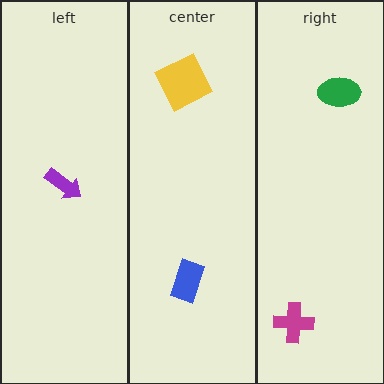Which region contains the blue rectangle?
The center region.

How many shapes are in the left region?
1.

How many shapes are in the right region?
2.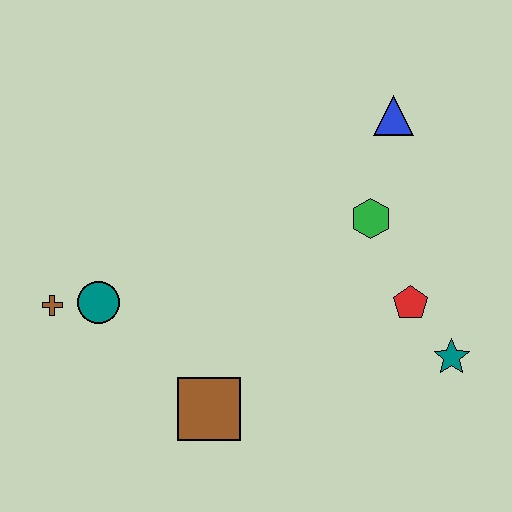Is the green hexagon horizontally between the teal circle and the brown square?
No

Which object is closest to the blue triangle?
The green hexagon is closest to the blue triangle.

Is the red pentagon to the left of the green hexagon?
No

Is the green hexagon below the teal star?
No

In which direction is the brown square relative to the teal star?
The brown square is to the left of the teal star.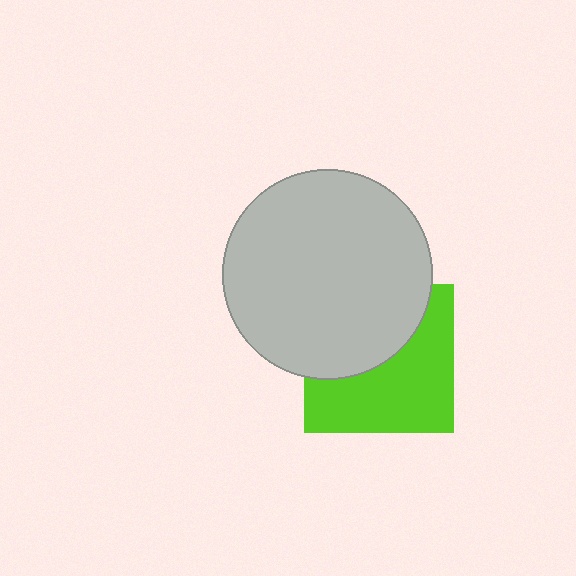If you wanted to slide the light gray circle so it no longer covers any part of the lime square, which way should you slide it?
Slide it up — that is the most direct way to separate the two shapes.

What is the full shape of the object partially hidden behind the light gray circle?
The partially hidden object is a lime square.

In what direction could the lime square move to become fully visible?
The lime square could move down. That would shift it out from behind the light gray circle entirely.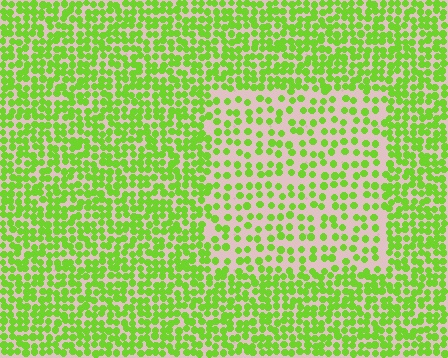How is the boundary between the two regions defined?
The boundary is defined by a change in element density (approximately 1.9x ratio). All elements are the same color, size, and shape.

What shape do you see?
I see a rectangle.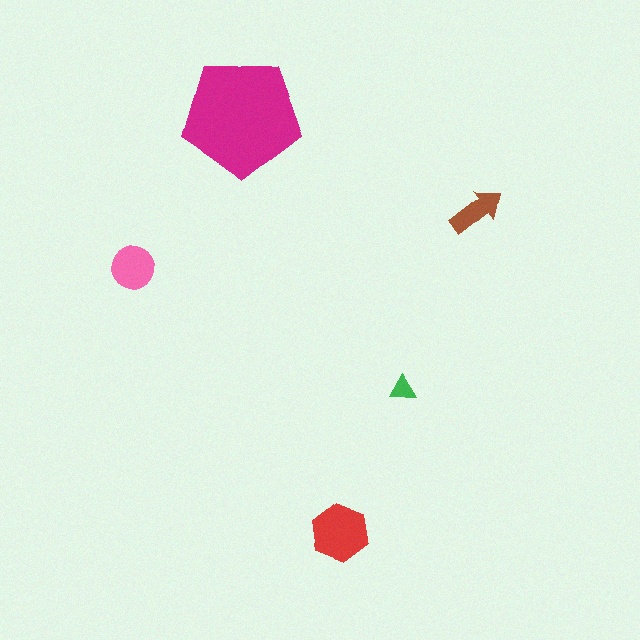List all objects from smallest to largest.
The green triangle, the brown arrow, the pink circle, the red hexagon, the magenta pentagon.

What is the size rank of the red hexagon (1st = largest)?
2nd.